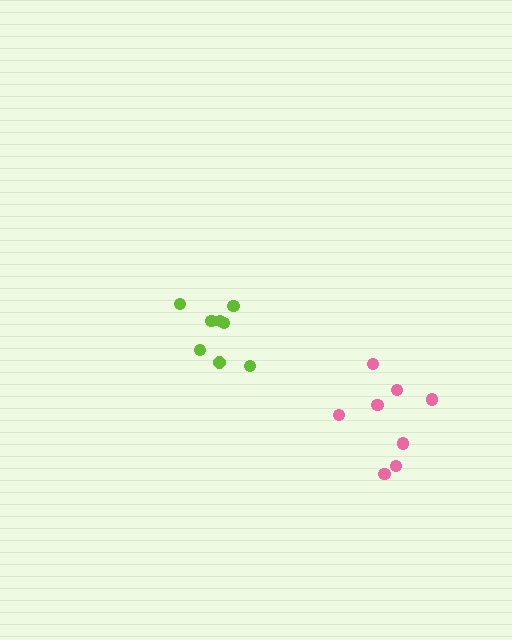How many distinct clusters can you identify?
There are 2 distinct clusters.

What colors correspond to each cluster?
The clusters are colored: lime, pink.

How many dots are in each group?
Group 1: 8 dots, Group 2: 8 dots (16 total).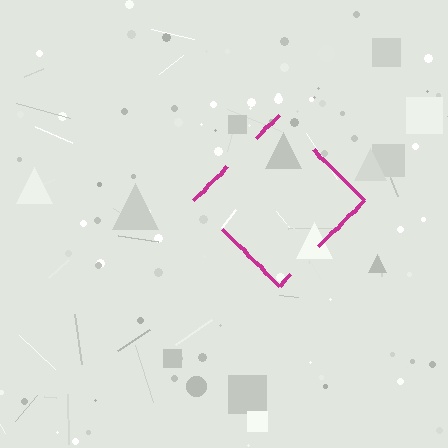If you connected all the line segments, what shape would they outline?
They would outline a diamond.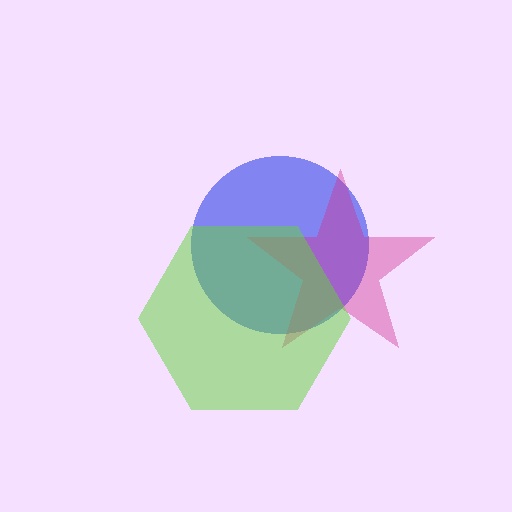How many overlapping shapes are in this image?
There are 3 overlapping shapes in the image.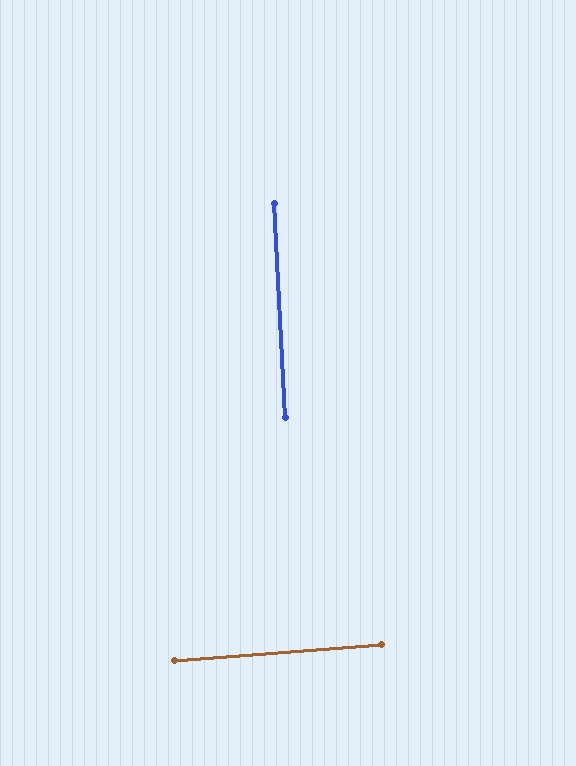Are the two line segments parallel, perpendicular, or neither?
Perpendicular — they meet at approximately 89°.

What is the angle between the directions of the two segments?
Approximately 89 degrees.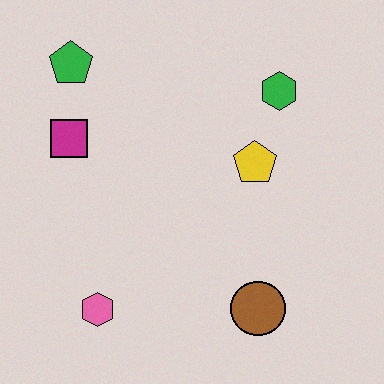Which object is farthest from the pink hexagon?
The green hexagon is farthest from the pink hexagon.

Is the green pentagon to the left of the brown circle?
Yes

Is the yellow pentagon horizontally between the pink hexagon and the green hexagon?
Yes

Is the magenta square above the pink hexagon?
Yes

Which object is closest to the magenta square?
The green pentagon is closest to the magenta square.